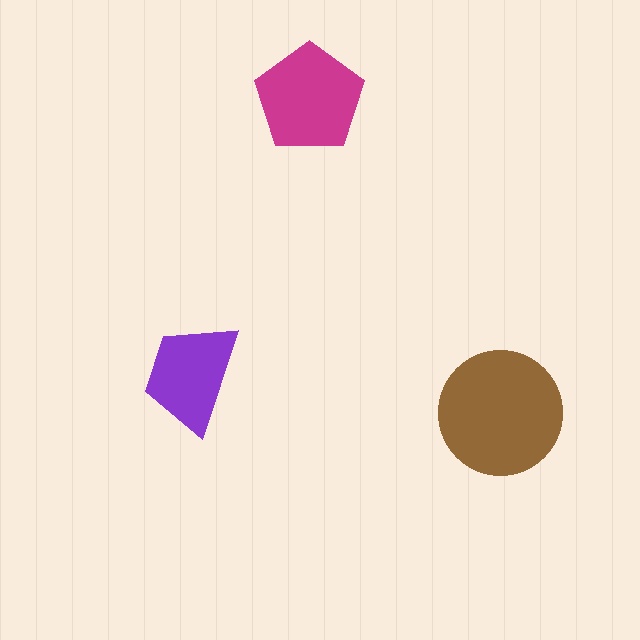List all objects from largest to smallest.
The brown circle, the magenta pentagon, the purple trapezoid.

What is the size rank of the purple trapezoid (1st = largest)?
3rd.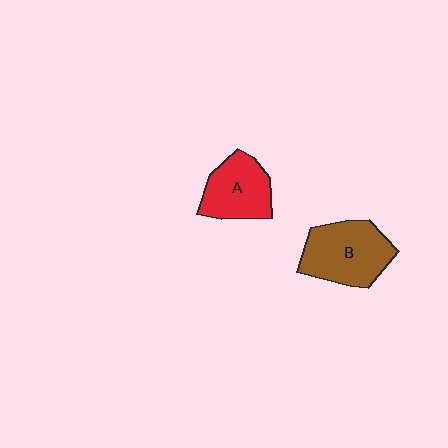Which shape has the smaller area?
Shape A (red).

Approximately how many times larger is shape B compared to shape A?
Approximately 1.3 times.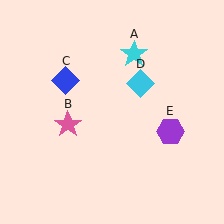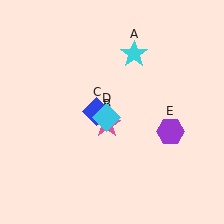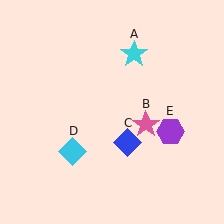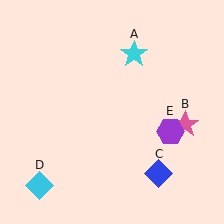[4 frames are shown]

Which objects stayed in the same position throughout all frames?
Cyan star (object A) and purple hexagon (object E) remained stationary.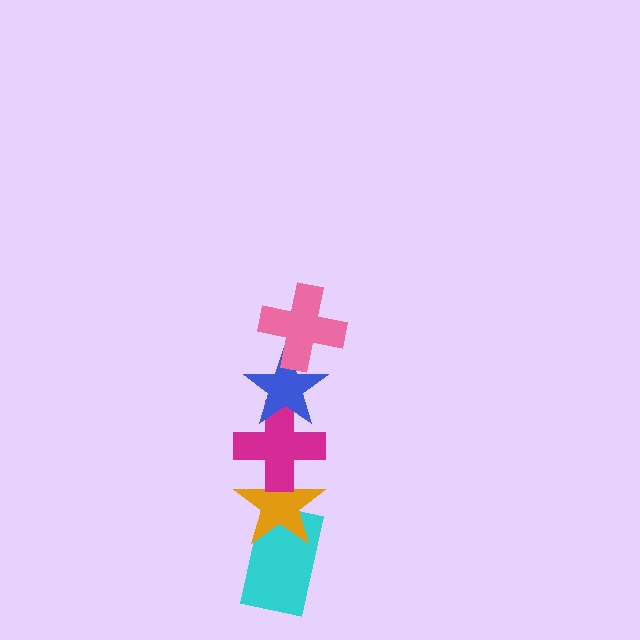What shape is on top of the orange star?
The magenta cross is on top of the orange star.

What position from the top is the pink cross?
The pink cross is 1st from the top.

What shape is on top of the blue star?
The pink cross is on top of the blue star.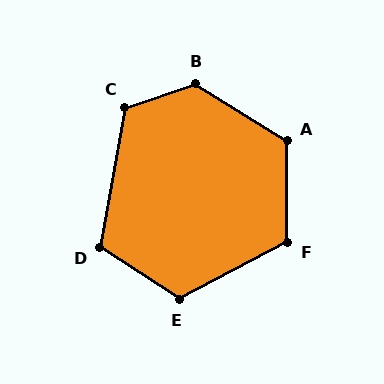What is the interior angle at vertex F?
Approximately 117 degrees (obtuse).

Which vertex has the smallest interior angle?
D, at approximately 113 degrees.